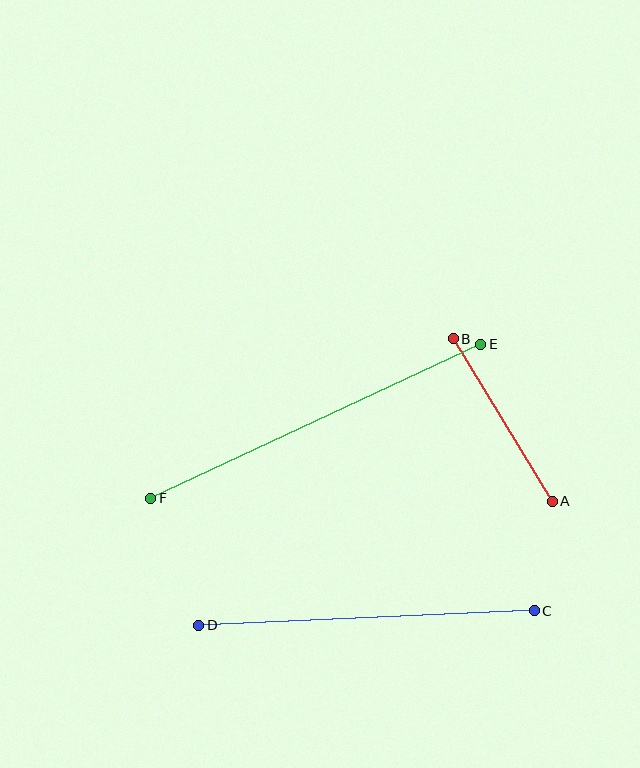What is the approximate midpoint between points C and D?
The midpoint is at approximately (366, 618) pixels.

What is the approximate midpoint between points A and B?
The midpoint is at approximately (503, 420) pixels.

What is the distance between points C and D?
The distance is approximately 336 pixels.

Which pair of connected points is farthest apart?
Points E and F are farthest apart.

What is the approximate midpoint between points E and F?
The midpoint is at approximately (316, 421) pixels.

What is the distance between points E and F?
The distance is approximately 364 pixels.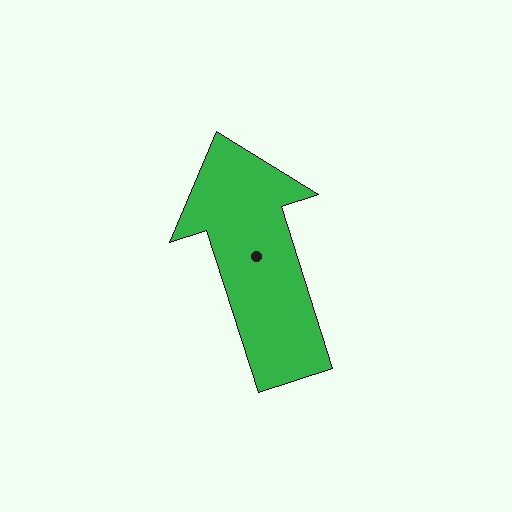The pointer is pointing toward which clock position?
Roughly 11 o'clock.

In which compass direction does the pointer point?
North.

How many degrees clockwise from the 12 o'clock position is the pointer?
Approximately 342 degrees.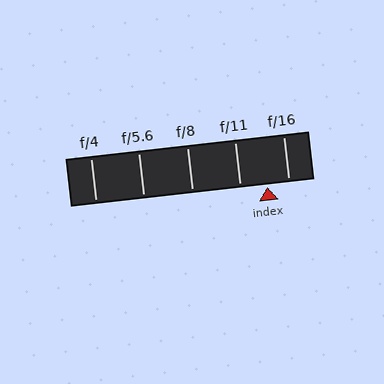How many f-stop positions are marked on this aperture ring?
There are 5 f-stop positions marked.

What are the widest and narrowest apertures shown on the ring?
The widest aperture shown is f/4 and the narrowest is f/16.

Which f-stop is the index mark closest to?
The index mark is closest to f/16.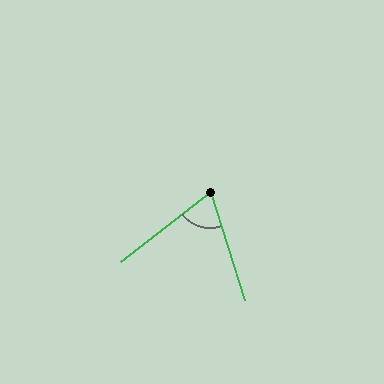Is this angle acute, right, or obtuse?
It is acute.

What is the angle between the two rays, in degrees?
Approximately 70 degrees.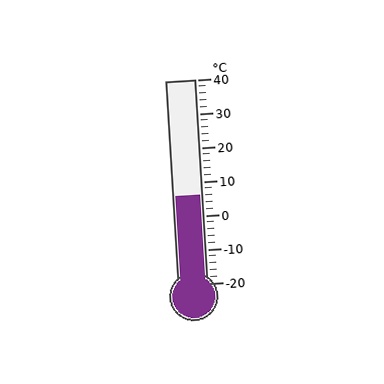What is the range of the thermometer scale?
The thermometer scale ranges from -20°C to 40°C.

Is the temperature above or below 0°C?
The temperature is above 0°C.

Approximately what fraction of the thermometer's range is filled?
The thermometer is filled to approximately 45% of its range.